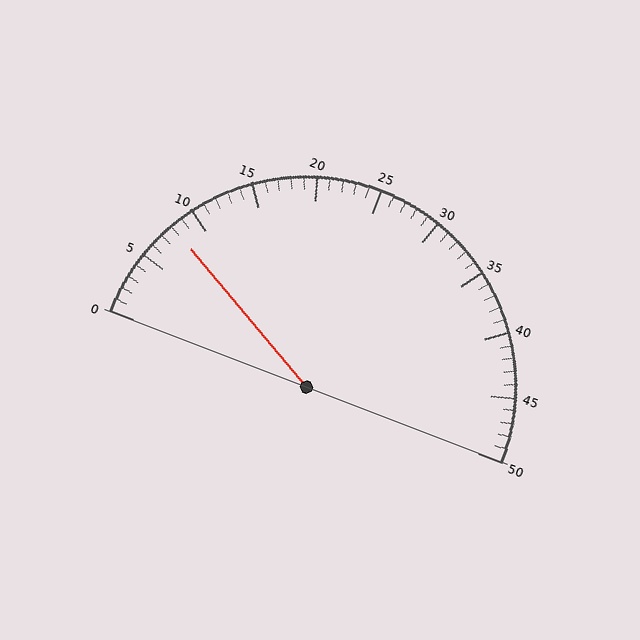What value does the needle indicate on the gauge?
The needle indicates approximately 8.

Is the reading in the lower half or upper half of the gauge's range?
The reading is in the lower half of the range (0 to 50).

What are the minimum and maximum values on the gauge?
The gauge ranges from 0 to 50.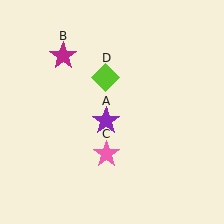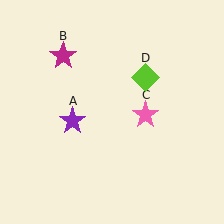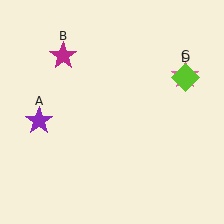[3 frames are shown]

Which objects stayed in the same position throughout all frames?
Magenta star (object B) remained stationary.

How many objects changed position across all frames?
3 objects changed position: purple star (object A), pink star (object C), lime diamond (object D).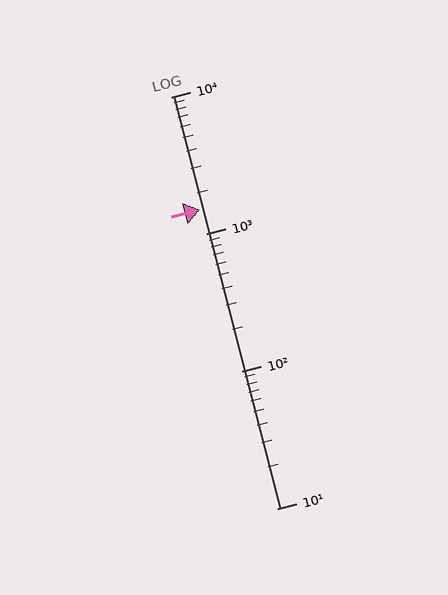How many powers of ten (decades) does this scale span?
The scale spans 3 decades, from 10 to 10000.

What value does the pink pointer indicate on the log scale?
The pointer indicates approximately 1500.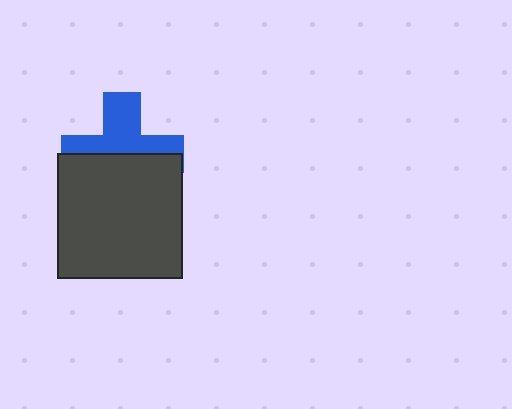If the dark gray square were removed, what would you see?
You would see the complete blue cross.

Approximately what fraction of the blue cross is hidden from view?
Roughly 51% of the blue cross is hidden behind the dark gray square.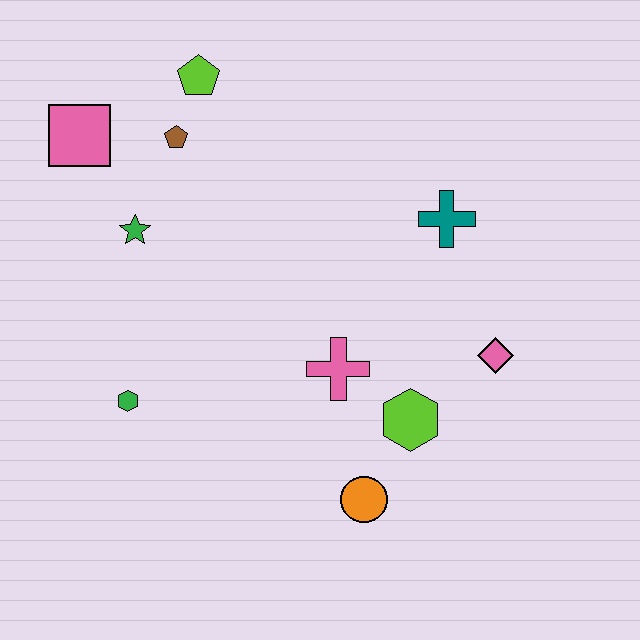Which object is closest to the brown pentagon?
The lime pentagon is closest to the brown pentagon.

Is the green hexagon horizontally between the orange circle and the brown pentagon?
No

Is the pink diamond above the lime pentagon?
No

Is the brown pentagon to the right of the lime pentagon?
No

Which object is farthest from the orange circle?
The pink square is farthest from the orange circle.